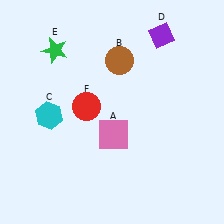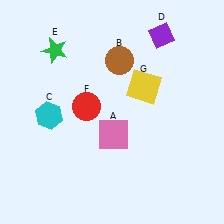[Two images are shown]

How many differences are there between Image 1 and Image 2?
There is 1 difference between the two images.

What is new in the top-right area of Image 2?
A yellow square (G) was added in the top-right area of Image 2.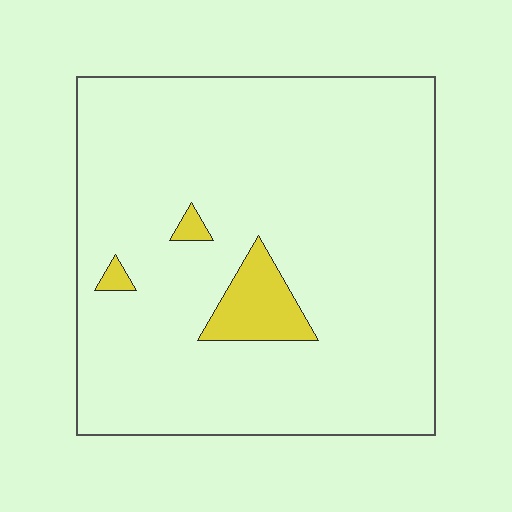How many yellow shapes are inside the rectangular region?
3.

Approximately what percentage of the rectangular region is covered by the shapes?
Approximately 5%.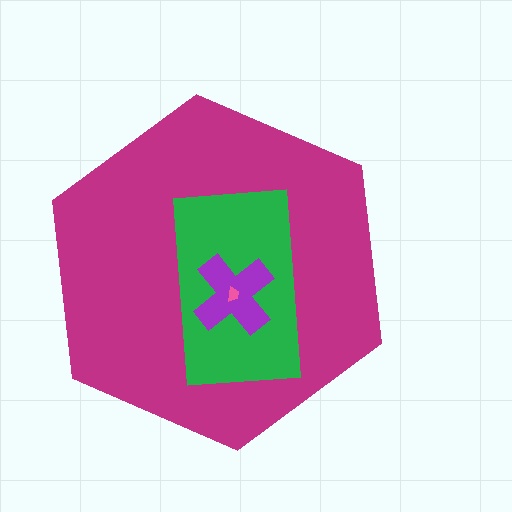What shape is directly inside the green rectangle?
The purple cross.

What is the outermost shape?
The magenta hexagon.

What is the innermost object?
The pink trapezoid.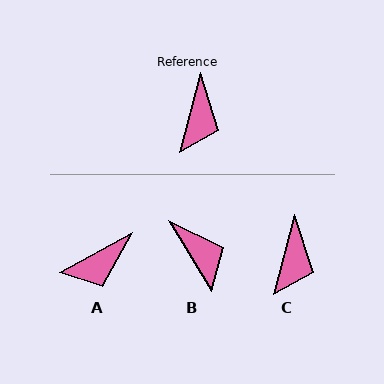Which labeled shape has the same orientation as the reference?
C.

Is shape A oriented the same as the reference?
No, it is off by about 47 degrees.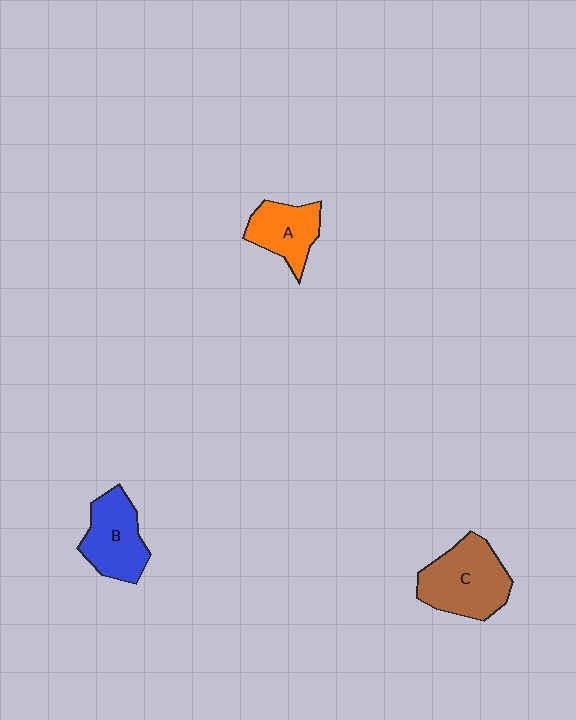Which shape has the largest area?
Shape C (brown).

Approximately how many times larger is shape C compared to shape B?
Approximately 1.3 times.